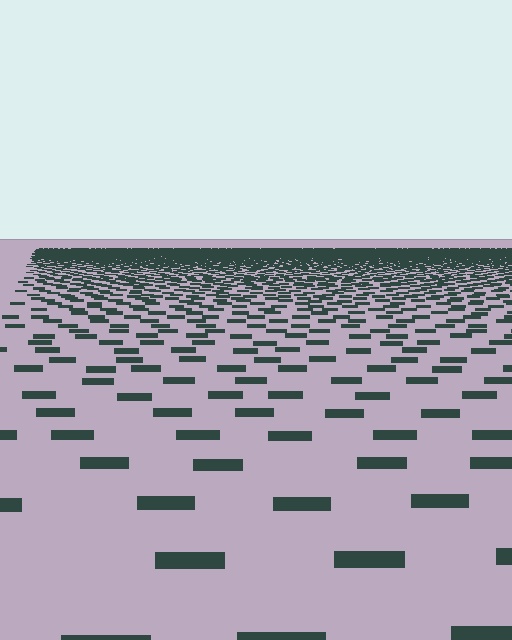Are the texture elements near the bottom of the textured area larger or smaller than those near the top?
Larger. Near the bottom, elements are closer to the viewer and appear at a bigger on-screen size.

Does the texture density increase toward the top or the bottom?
Density increases toward the top.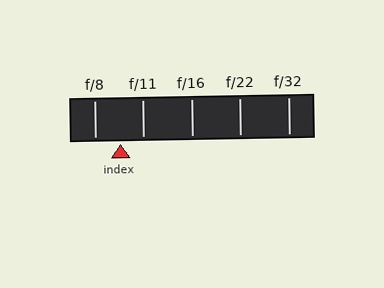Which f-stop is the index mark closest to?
The index mark is closest to f/11.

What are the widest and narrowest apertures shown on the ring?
The widest aperture shown is f/8 and the narrowest is f/32.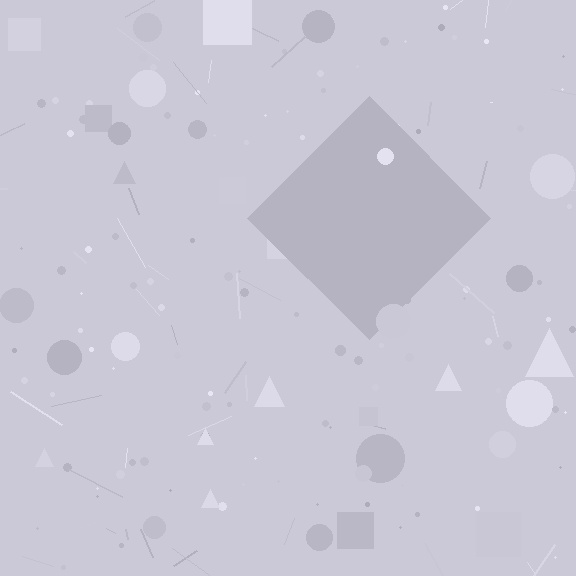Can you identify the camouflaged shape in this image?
The camouflaged shape is a diamond.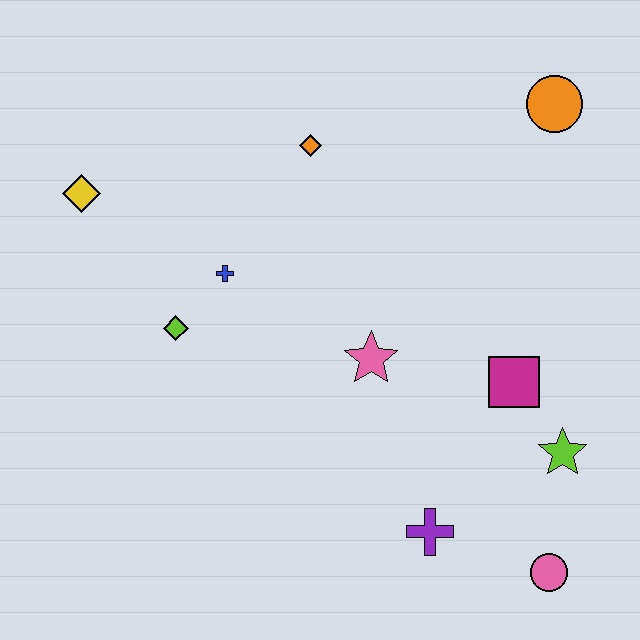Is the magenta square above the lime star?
Yes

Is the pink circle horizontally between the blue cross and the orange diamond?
No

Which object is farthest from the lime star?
The yellow diamond is farthest from the lime star.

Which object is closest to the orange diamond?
The blue cross is closest to the orange diamond.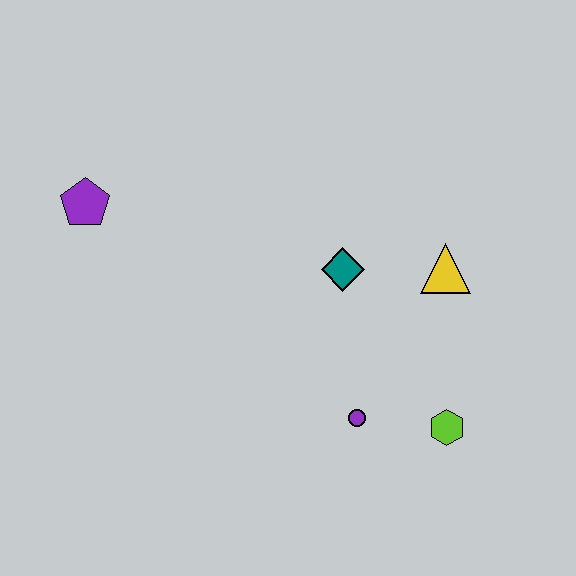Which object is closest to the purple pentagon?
The teal diamond is closest to the purple pentagon.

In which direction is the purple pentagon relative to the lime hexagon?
The purple pentagon is to the left of the lime hexagon.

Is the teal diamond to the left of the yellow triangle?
Yes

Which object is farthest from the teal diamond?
The purple pentagon is farthest from the teal diamond.